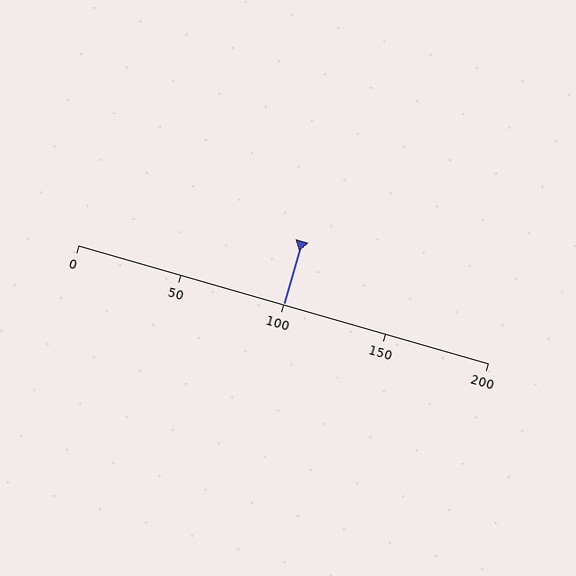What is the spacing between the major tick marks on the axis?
The major ticks are spaced 50 apart.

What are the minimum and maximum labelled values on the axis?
The axis runs from 0 to 200.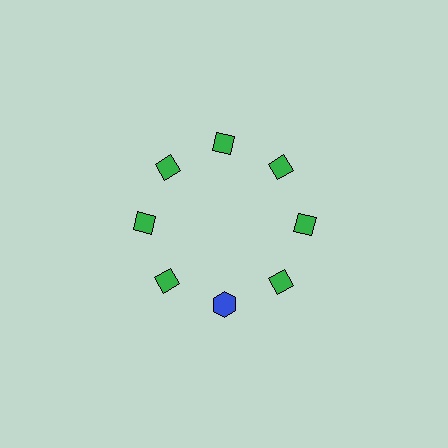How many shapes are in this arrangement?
There are 8 shapes arranged in a ring pattern.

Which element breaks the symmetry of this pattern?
The blue hexagon at roughly the 6 o'clock position breaks the symmetry. All other shapes are green diamonds.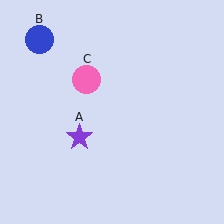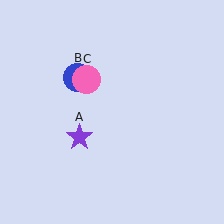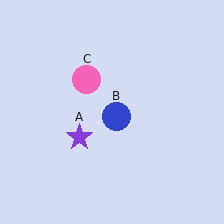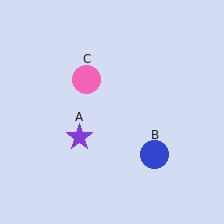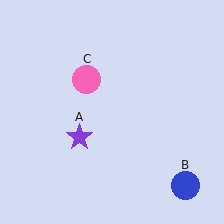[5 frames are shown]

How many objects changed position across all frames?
1 object changed position: blue circle (object B).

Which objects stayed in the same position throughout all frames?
Purple star (object A) and pink circle (object C) remained stationary.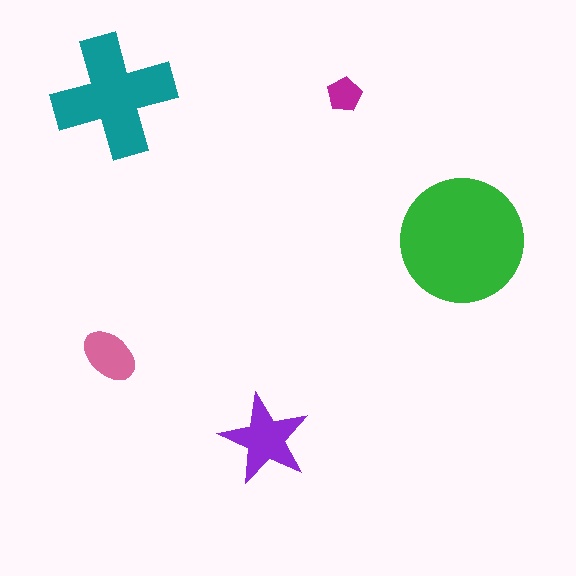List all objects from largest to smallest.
The green circle, the teal cross, the purple star, the pink ellipse, the magenta pentagon.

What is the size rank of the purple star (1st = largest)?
3rd.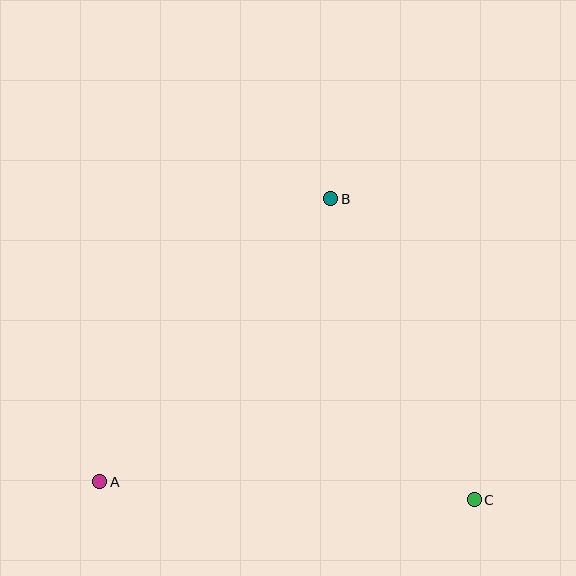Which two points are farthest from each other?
Points A and C are farthest from each other.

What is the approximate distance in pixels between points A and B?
The distance between A and B is approximately 365 pixels.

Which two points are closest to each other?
Points B and C are closest to each other.